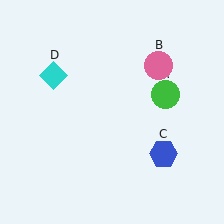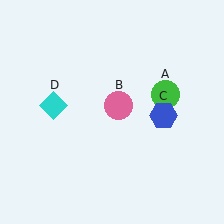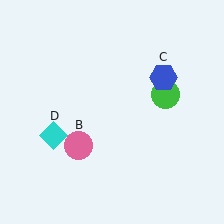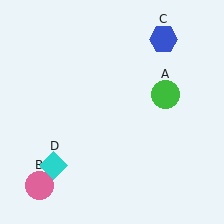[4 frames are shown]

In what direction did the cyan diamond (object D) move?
The cyan diamond (object D) moved down.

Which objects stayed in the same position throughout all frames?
Green circle (object A) remained stationary.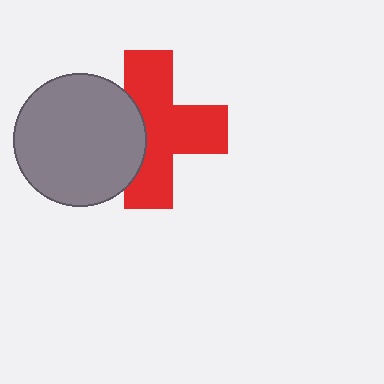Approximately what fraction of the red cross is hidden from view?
Roughly 32% of the red cross is hidden behind the gray circle.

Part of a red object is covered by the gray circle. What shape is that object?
It is a cross.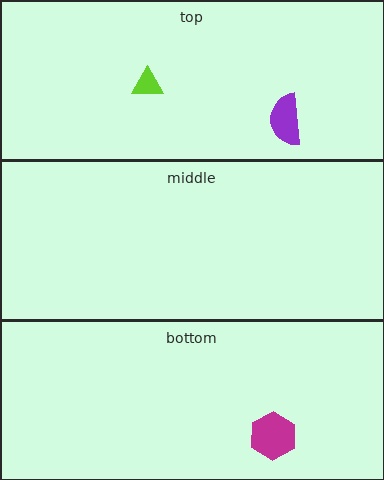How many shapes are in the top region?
2.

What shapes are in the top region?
The purple semicircle, the lime triangle.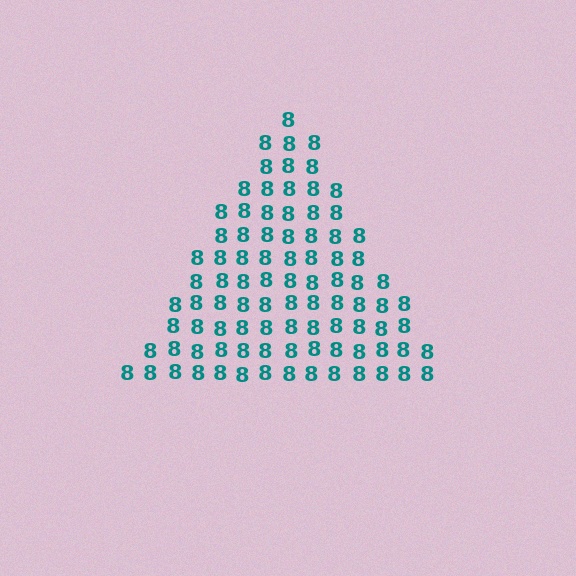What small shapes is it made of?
It is made of small digit 8's.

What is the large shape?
The large shape is a triangle.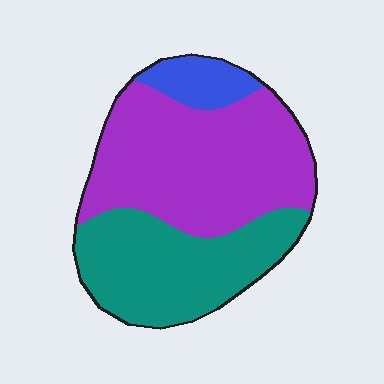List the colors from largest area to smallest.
From largest to smallest: purple, teal, blue.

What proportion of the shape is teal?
Teal covers around 35% of the shape.